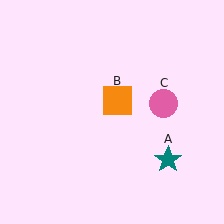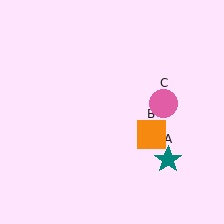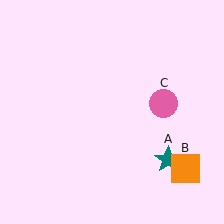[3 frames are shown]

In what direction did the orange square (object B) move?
The orange square (object B) moved down and to the right.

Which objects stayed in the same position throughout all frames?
Teal star (object A) and pink circle (object C) remained stationary.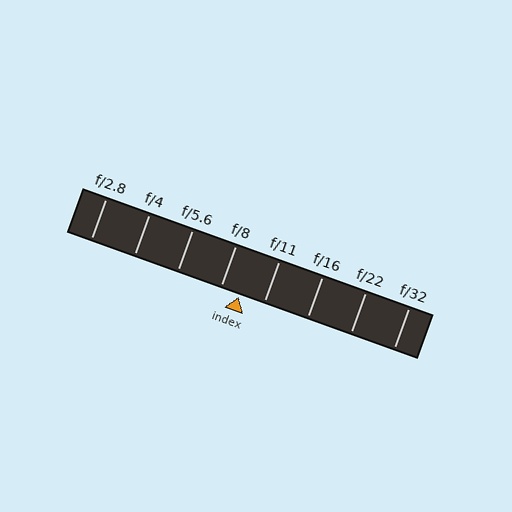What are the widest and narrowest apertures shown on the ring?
The widest aperture shown is f/2.8 and the narrowest is f/32.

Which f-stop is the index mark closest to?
The index mark is closest to f/8.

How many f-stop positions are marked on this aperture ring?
There are 8 f-stop positions marked.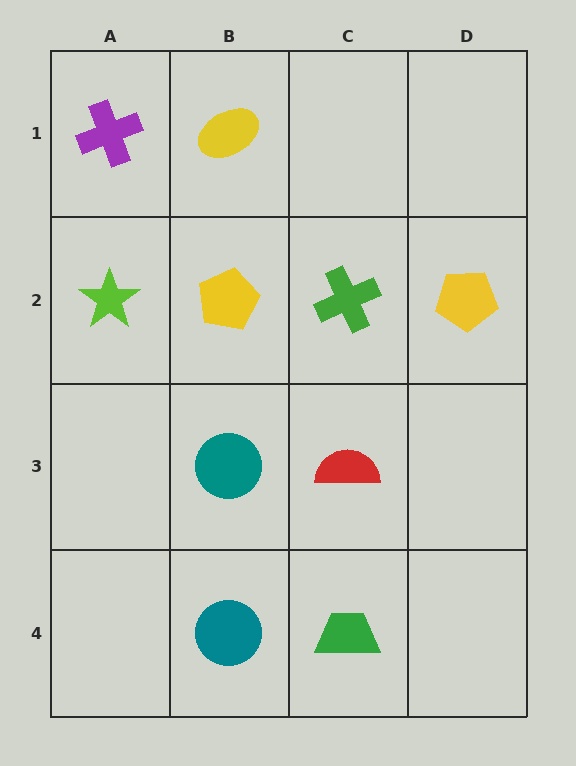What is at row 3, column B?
A teal circle.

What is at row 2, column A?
A lime star.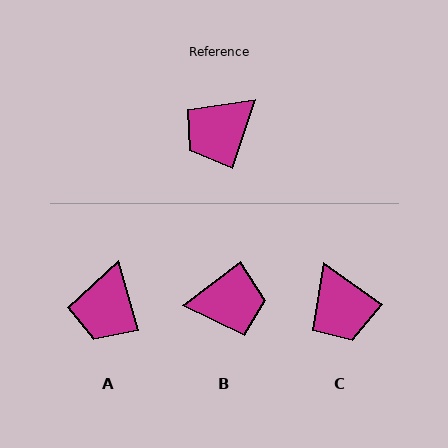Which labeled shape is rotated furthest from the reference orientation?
B, about 146 degrees away.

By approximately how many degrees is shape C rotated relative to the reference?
Approximately 73 degrees counter-clockwise.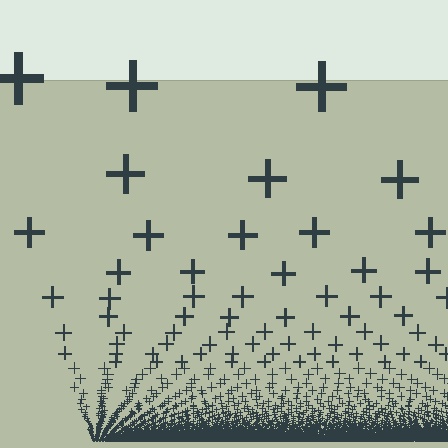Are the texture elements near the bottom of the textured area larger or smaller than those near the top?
Smaller. The gradient is inverted — elements near the bottom are smaller and denser.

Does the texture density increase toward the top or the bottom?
Density increases toward the bottom.